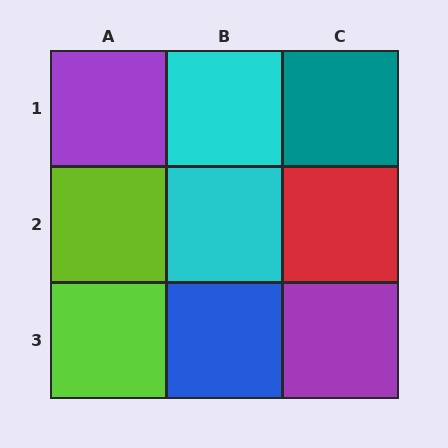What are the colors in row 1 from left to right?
Purple, cyan, teal.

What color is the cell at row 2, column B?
Cyan.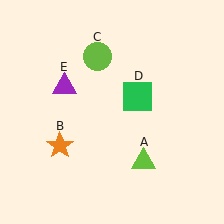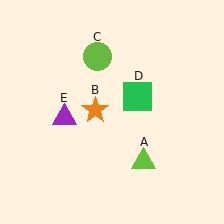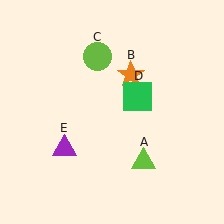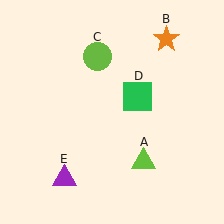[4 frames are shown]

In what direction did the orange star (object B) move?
The orange star (object B) moved up and to the right.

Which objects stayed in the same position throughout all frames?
Lime triangle (object A) and lime circle (object C) and green square (object D) remained stationary.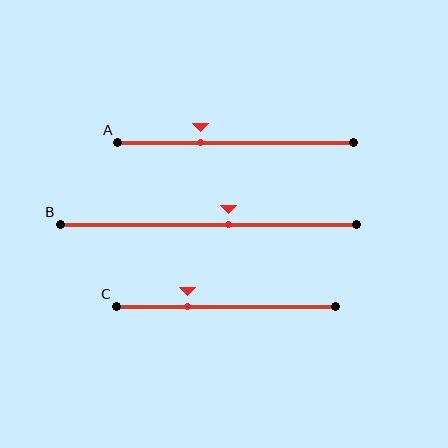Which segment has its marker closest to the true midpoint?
Segment B has its marker closest to the true midpoint.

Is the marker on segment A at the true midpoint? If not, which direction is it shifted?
No, the marker on segment A is shifted to the left by about 15% of the segment length.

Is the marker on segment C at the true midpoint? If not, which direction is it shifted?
No, the marker on segment C is shifted to the left by about 17% of the segment length.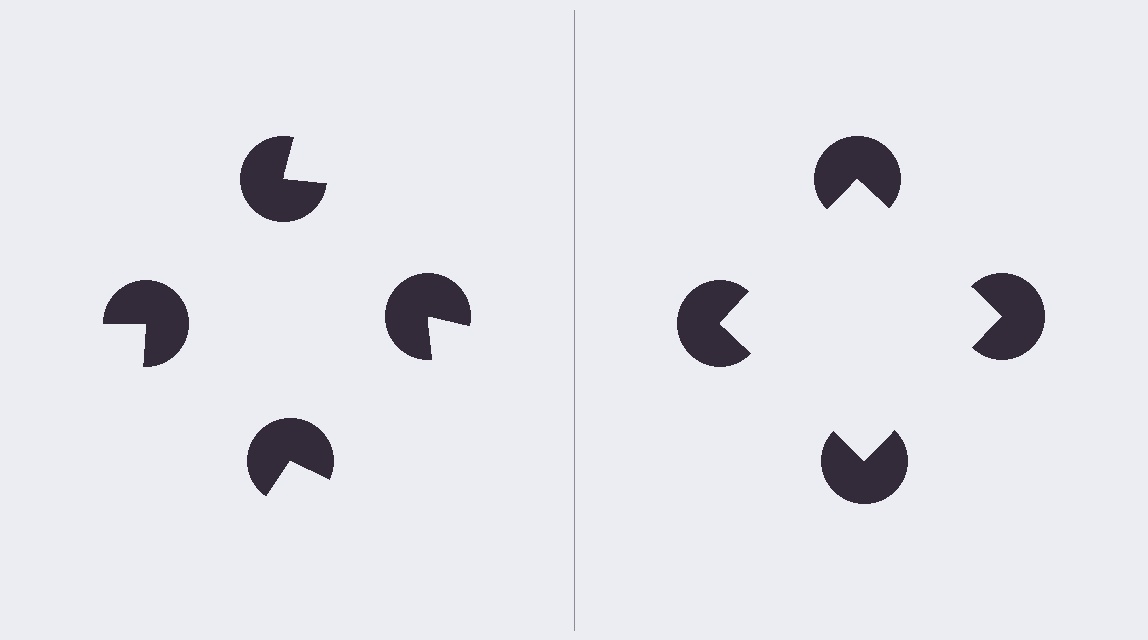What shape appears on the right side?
An illusory square.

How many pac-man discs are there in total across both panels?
8 — 4 on each side.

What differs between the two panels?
The pac-man discs are positioned identically on both sides; only the wedge orientations differ. On the right they align to a square; on the left they are misaligned.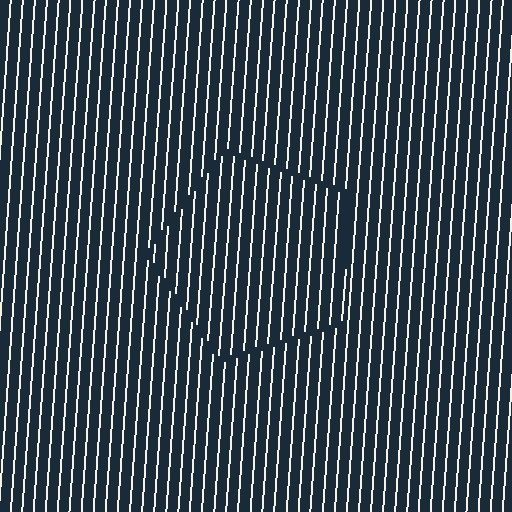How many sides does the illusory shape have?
5 sides — the line-ends trace a pentagon.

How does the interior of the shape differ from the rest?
The interior of the shape contains the same grating, shifted by half a period — the contour is defined by the phase discontinuity where line-ends from the inner and outer gratings abut.